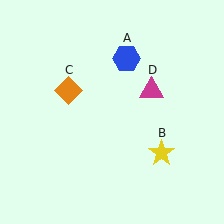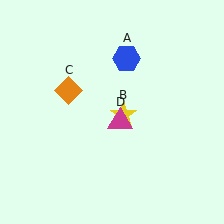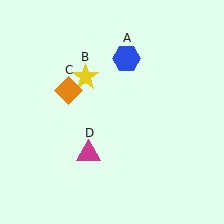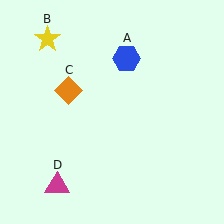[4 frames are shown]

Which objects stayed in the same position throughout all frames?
Blue hexagon (object A) and orange diamond (object C) remained stationary.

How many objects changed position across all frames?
2 objects changed position: yellow star (object B), magenta triangle (object D).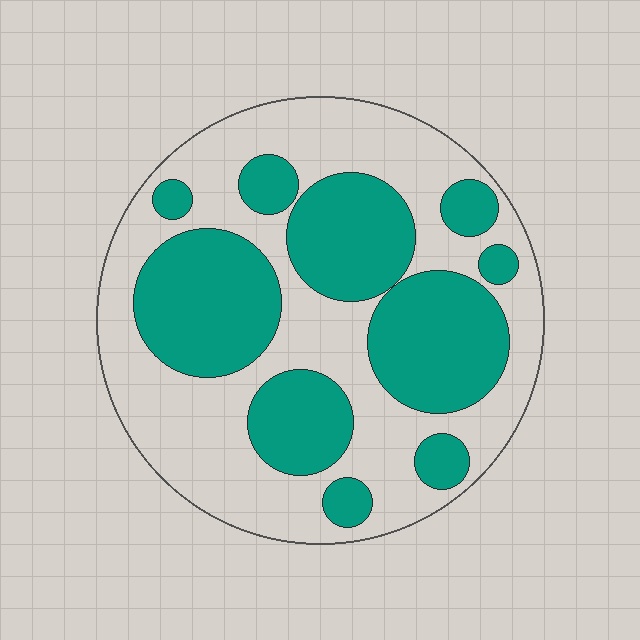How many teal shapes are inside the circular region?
10.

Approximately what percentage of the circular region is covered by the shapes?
Approximately 45%.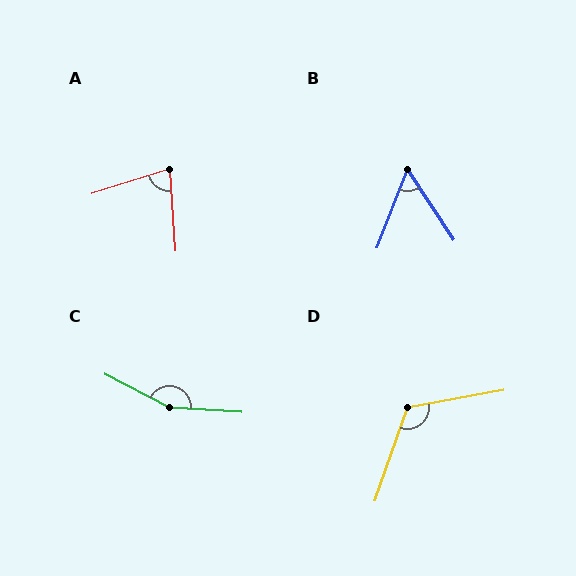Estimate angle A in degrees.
Approximately 76 degrees.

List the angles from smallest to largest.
B (55°), A (76°), D (119°), C (157°).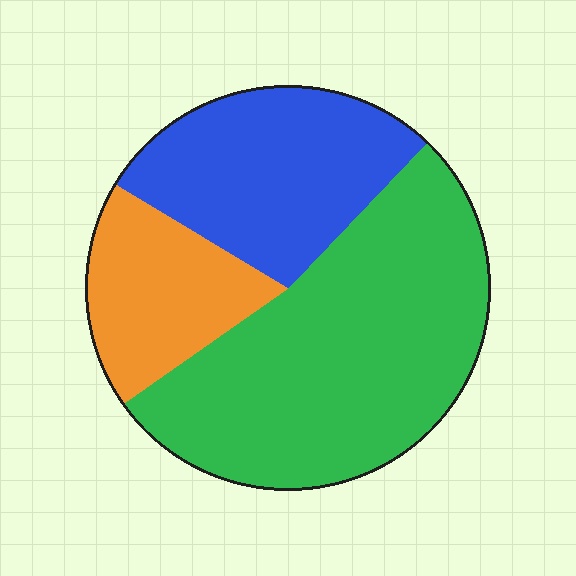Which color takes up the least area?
Orange, at roughly 20%.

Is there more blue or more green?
Green.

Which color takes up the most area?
Green, at roughly 55%.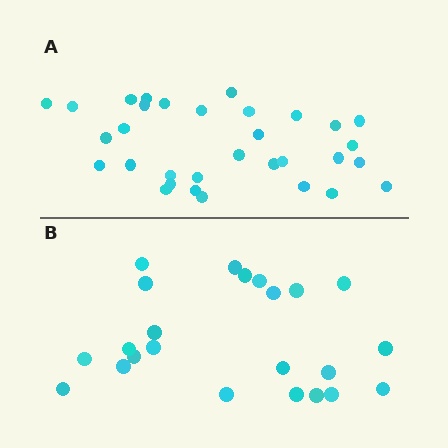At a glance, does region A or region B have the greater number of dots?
Region A (the top region) has more dots.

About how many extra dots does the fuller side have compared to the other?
Region A has roughly 8 or so more dots than region B.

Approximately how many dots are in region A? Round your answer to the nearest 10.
About 30 dots. (The exact count is 32, which rounds to 30.)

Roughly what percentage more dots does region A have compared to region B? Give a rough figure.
About 40% more.